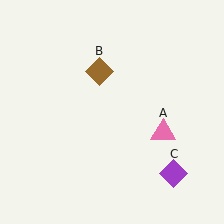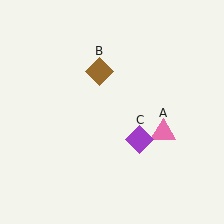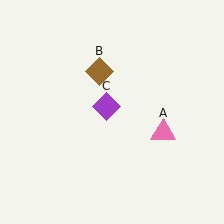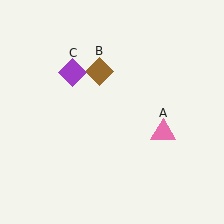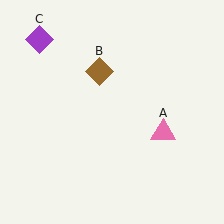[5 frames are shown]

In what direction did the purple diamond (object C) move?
The purple diamond (object C) moved up and to the left.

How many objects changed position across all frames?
1 object changed position: purple diamond (object C).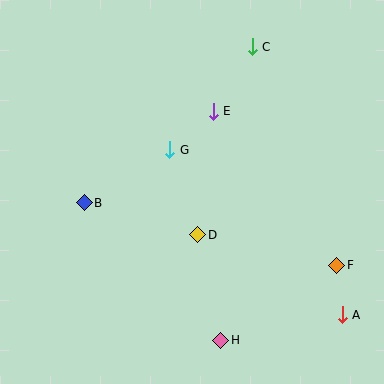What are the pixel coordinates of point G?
Point G is at (170, 150).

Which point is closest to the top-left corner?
Point B is closest to the top-left corner.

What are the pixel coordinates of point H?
Point H is at (221, 340).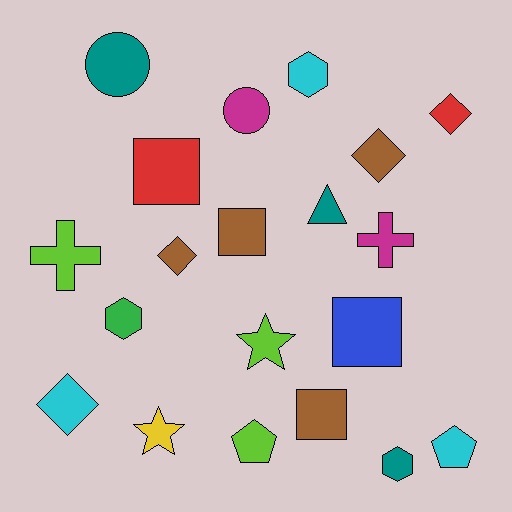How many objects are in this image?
There are 20 objects.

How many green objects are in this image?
There is 1 green object.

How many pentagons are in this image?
There are 2 pentagons.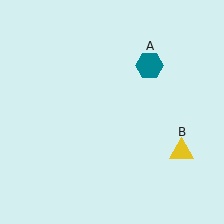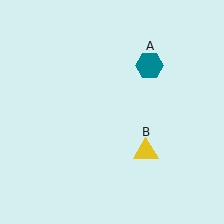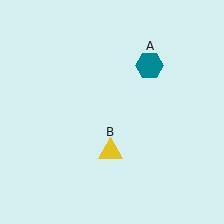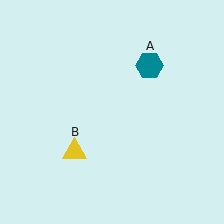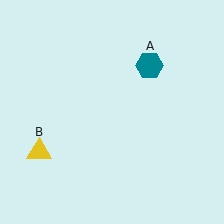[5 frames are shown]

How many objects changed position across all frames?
1 object changed position: yellow triangle (object B).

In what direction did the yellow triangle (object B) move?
The yellow triangle (object B) moved left.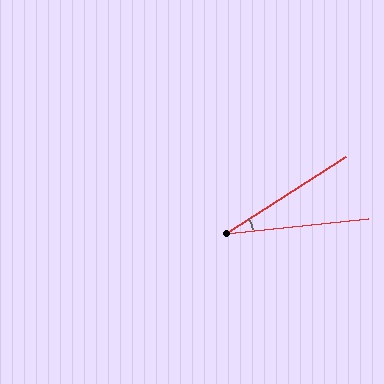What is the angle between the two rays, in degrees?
Approximately 27 degrees.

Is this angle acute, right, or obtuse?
It is acute.